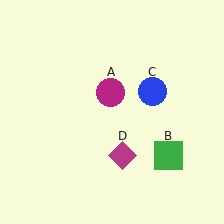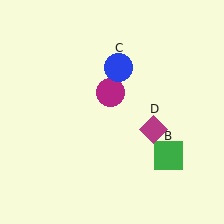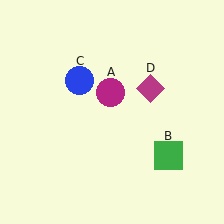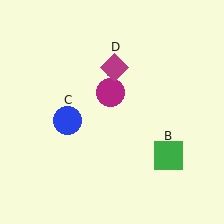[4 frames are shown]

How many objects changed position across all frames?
2 objects changed position: blue circle (object C), magenta diamond (object D).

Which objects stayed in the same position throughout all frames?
Magenta circle (object A) and green square (object B) remained stationary.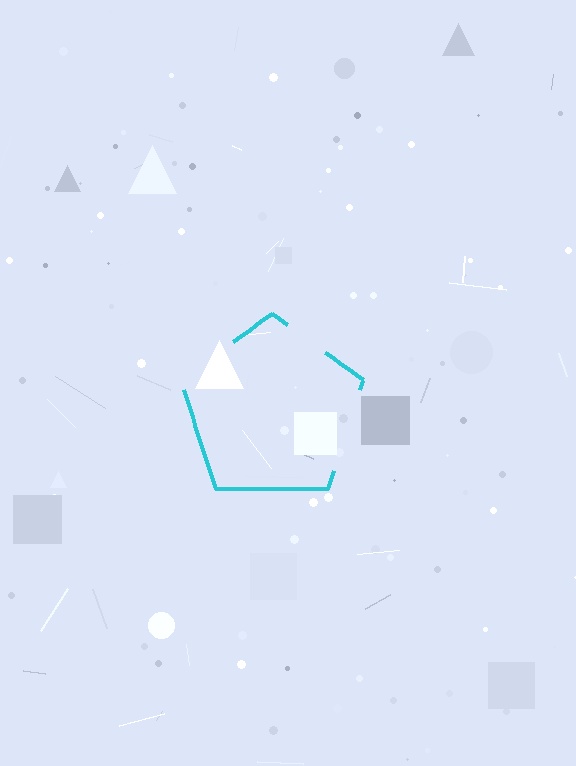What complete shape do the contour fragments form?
The contour fragments form a pentagon.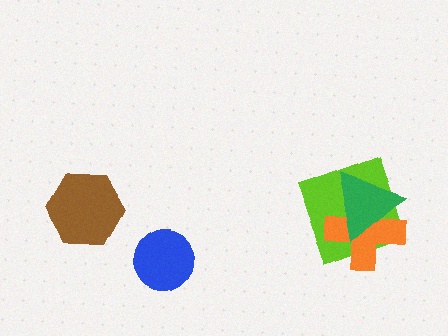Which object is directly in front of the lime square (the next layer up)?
The orange cross is directly in front of the lime square.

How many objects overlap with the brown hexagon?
0 objects overlap with the brown hexagon.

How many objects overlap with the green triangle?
2 objects overlap with the green triangle.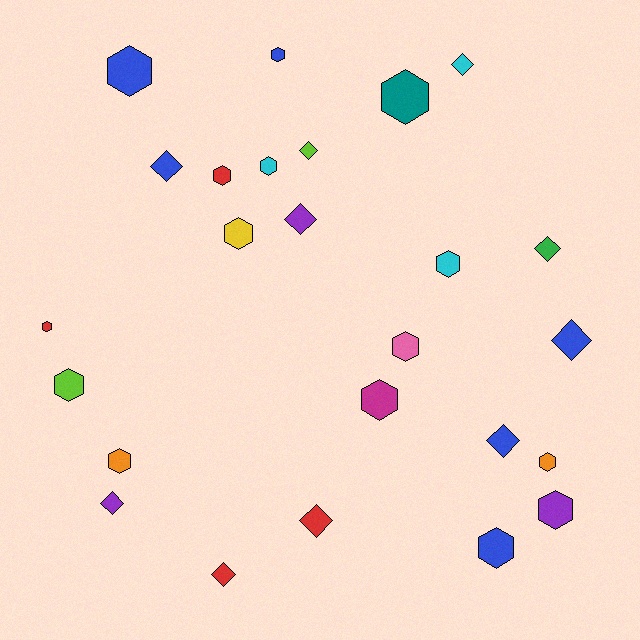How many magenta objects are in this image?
There is 1 magenta object.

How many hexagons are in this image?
There are 15 hexagons.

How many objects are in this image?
There are 25 objects.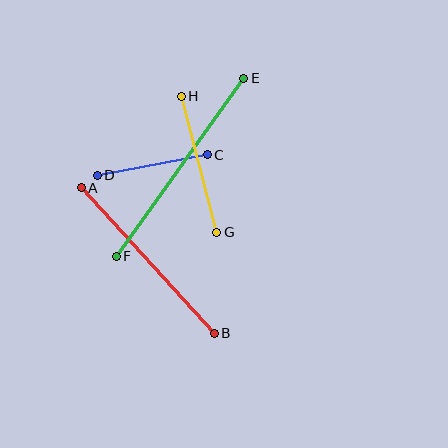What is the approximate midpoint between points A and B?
The midpoint is at approximately (148, 260) pixels.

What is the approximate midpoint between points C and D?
The midpoint is at approximately (152, 165) pixels.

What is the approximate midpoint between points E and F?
The midpoint is at approximately (180, 167) pixels.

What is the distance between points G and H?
The distance is approximately 141 pixels.